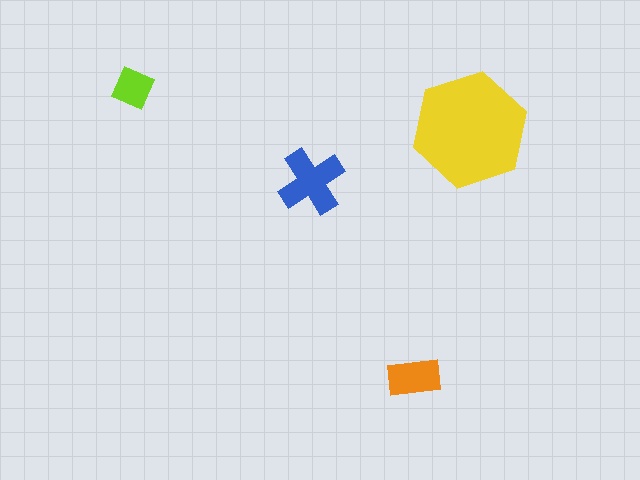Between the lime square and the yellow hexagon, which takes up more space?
The yellow hexagon.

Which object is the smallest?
The lime square.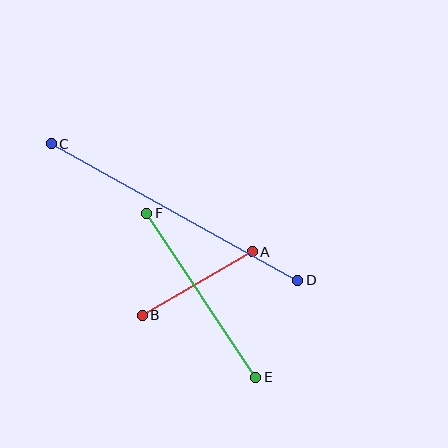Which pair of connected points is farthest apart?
Points C and D are farthest apart.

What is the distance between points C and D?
The distance is approximately 282 pixels.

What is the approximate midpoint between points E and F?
The midpoint is at approximately (201, 295) pixels.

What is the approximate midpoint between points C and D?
The midpoint is at approximately (174, 212) pixels.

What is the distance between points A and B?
The distance is approximately 127 pixels.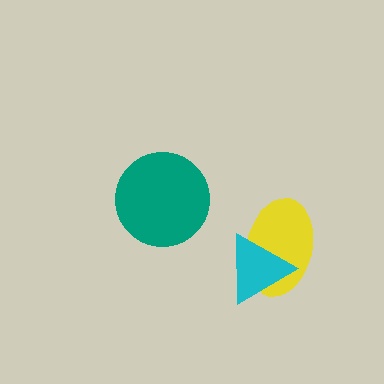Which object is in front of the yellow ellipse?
The cyan triangle is in front of the yellow ellipse.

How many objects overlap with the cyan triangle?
1 object overlaps with the cyan triangle.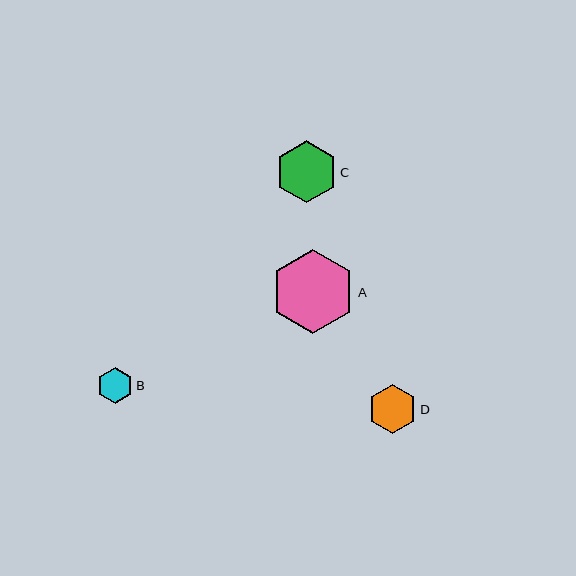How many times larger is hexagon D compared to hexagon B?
Hexagon D is approximately 1.4 times the size of hexagon B.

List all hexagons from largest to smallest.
From largest to smallest: A, C, D, B.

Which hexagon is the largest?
Hexagon A is the largest with a size of approximately 84 pixels.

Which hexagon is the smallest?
Hexagon B is the smallest with a size of approximately 36 pixels.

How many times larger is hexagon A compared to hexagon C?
Hexagon A is approximately 1.3 times the size of hexagon C.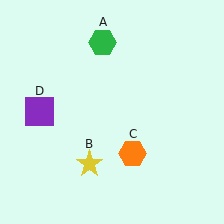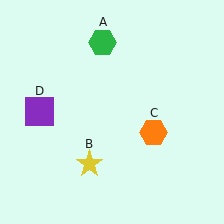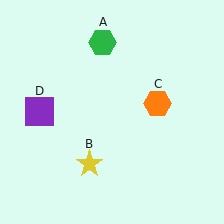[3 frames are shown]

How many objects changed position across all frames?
1 object changed position: orange hexagon (object C).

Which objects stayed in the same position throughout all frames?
Green hexagon (object A) and yellow star (object B) and purple square (object D) remained stationary.